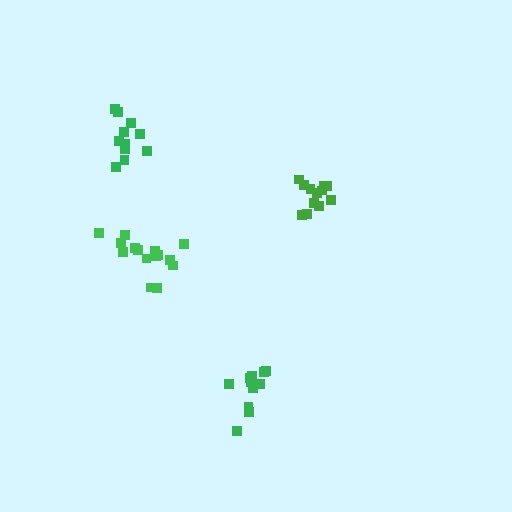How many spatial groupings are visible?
There are 4 spatial groupings.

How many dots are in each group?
Group 1: 16 dots, Group 2: 12 dots, Group 3: 12 dots, Group 4: 11 dots (51 total).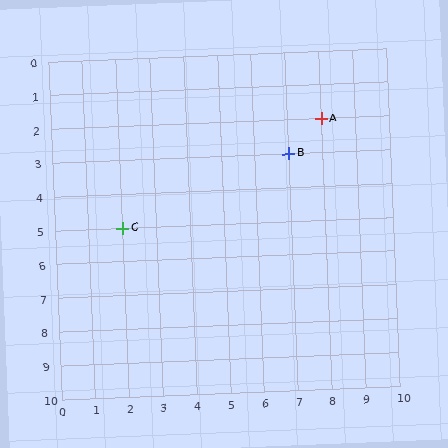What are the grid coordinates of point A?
Point A is at grid coordinates (8, 2).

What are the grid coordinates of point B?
Point B is at grid coordinates (7, 3).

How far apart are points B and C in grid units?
Points B and C are 5 columns and 2 rows apart (about 5.4 grid units diagonally).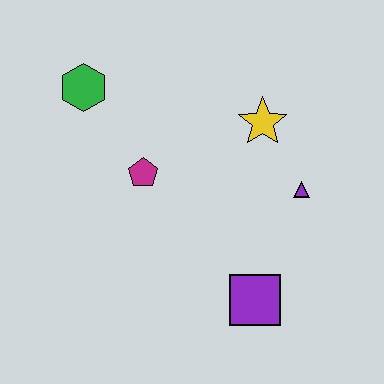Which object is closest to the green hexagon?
The magenta pentagon is closest to the green hexagon.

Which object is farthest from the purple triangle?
The green hexagon is farthest from the purple triangle.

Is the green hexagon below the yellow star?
No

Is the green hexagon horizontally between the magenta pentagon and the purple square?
No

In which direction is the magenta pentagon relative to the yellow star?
The magenta pentagon is to the left of the yellow star.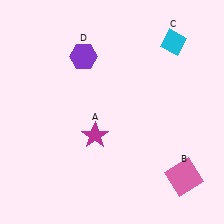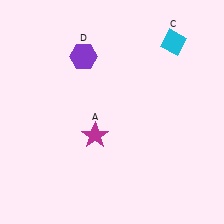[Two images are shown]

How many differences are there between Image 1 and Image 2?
There is 1 difference between the two images.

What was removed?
The pink square (B) was removed in Image 2.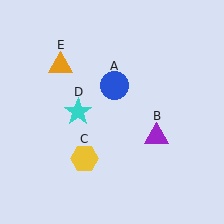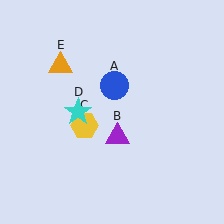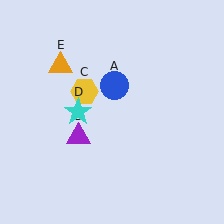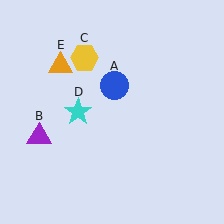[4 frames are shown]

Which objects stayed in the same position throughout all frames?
Blue circle (object A) and cyan star (object D) and orange triangle (object E) remained stationary.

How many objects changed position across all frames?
2 objects changed position: purple triangle (object B), yellow hexagon (object C).